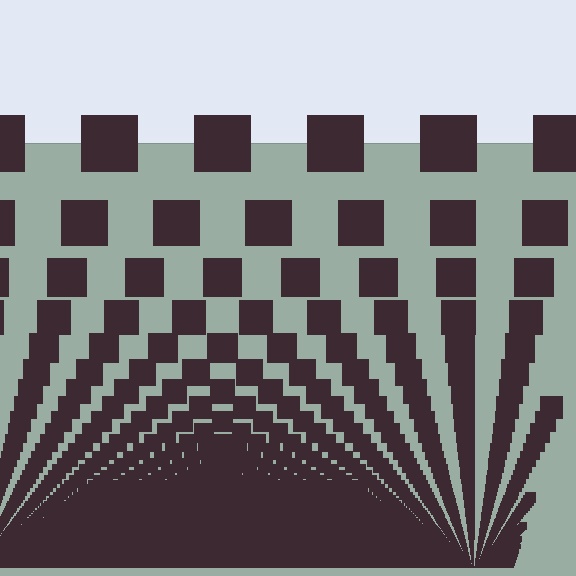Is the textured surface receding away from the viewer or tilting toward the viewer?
The surface appears to tilt toward the viewer. Texture elements get larger and sparser toward the top.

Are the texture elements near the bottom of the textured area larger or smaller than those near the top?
Smaller. The gradient is inverted — elements near the bottom are smaller and denser.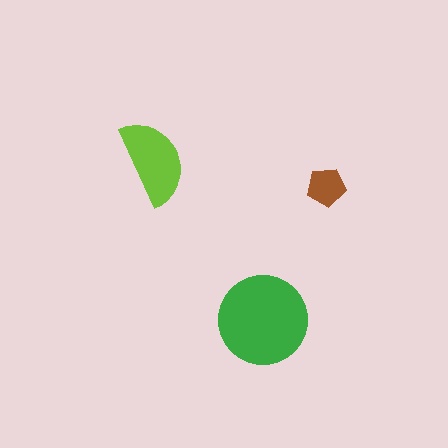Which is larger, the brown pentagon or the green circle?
The green circle.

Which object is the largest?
The green circle.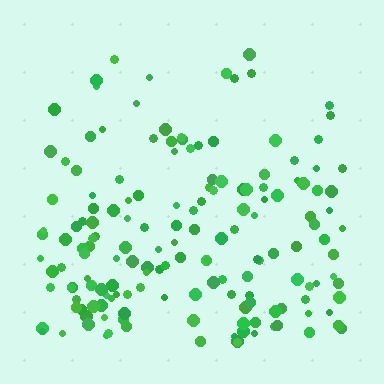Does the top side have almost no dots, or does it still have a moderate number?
Still a moderate number, just noticeably fewer than the bottom.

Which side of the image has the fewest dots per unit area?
The top.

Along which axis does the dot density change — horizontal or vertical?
Vertical.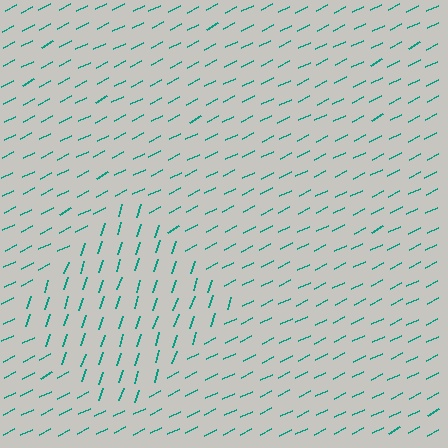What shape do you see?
I see a diamond.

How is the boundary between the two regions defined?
The boundary is defined purely by a change in line orientation (approximately 45 degrees difference). All lines are the same color and thickness.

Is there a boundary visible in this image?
Yes, there is a texture boundary formed by a change in line orientation.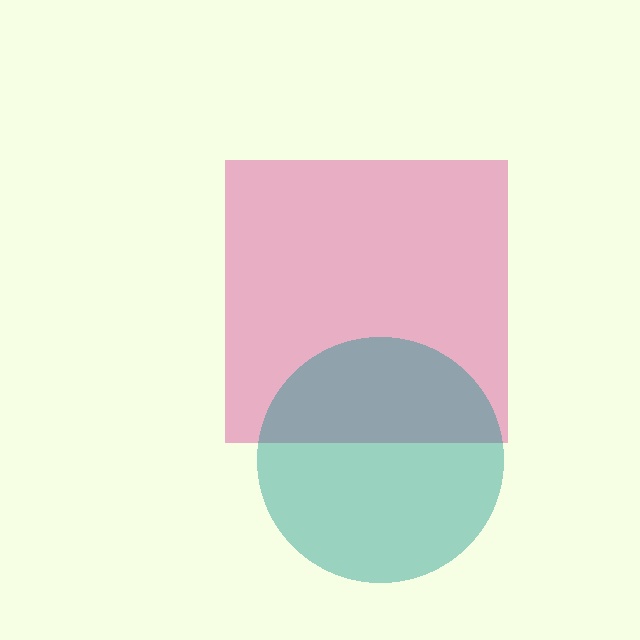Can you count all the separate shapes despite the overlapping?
Yes, there are 2 separate shapes.